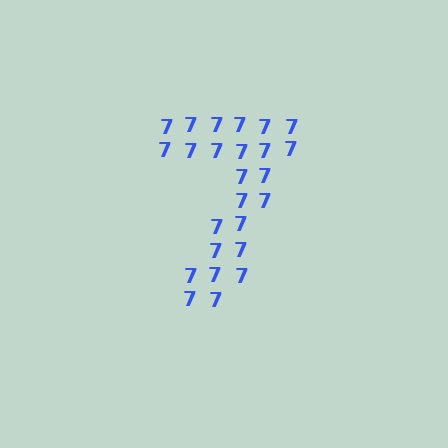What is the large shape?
The large shape is the digit 7.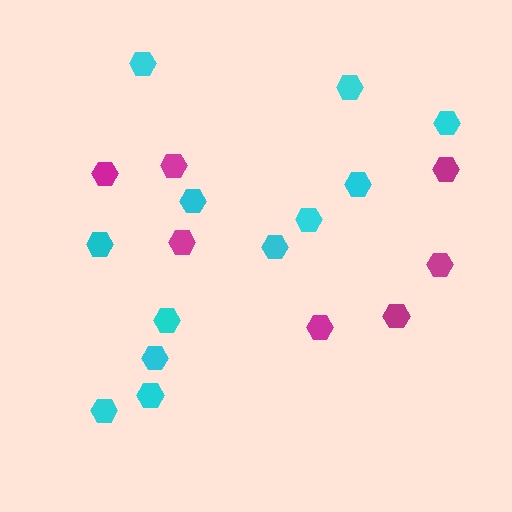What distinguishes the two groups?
There are 2 groups: one group of magenta hexagons (7) and one group of cyan hexagons (12).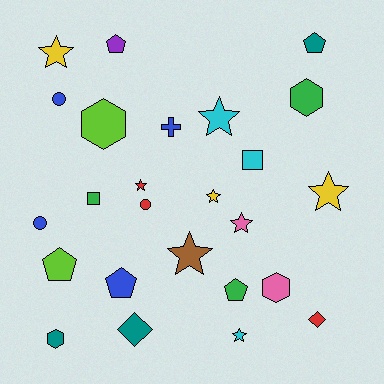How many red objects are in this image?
There are 3 red objects.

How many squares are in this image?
There are 2 squares.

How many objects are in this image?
There are 25 objects.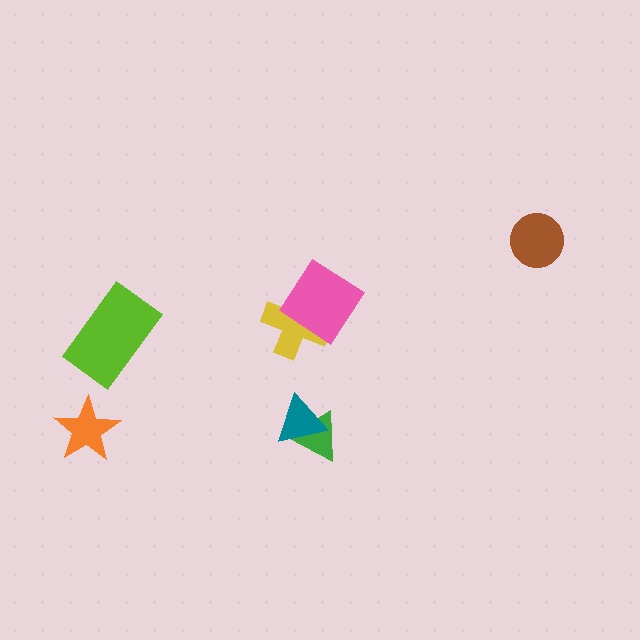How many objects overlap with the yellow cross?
1 object overlaps with the yellow cross.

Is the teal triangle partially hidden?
No, no other shape covers it.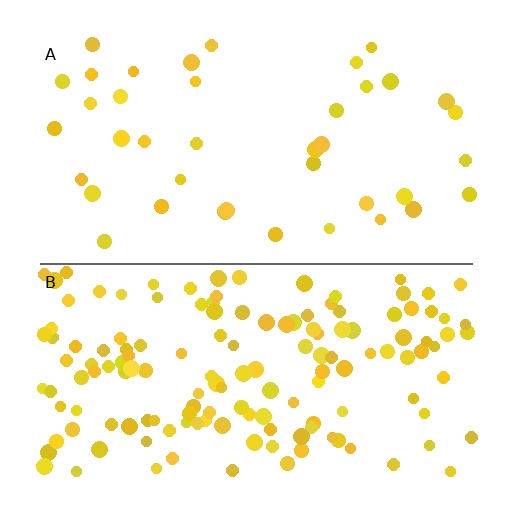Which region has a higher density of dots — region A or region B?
B (the bottom).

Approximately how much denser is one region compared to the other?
Approximately 3.6× — region B over region A.